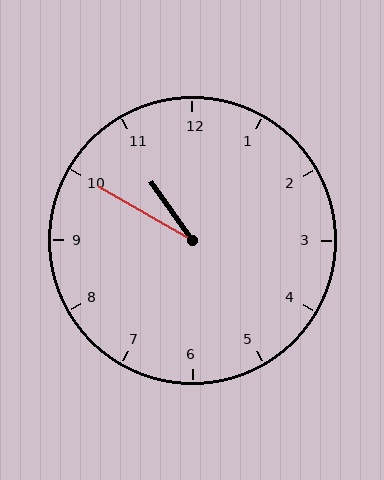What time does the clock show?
10:50.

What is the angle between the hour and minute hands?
Approximately 25 degrees.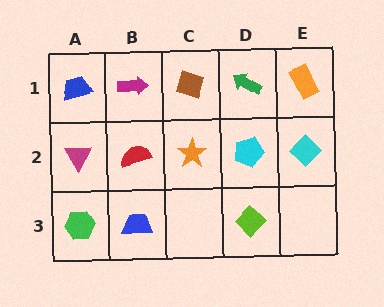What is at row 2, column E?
A cyan diamond.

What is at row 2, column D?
A cyan pentagon.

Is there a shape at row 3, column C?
No, that cell is empty.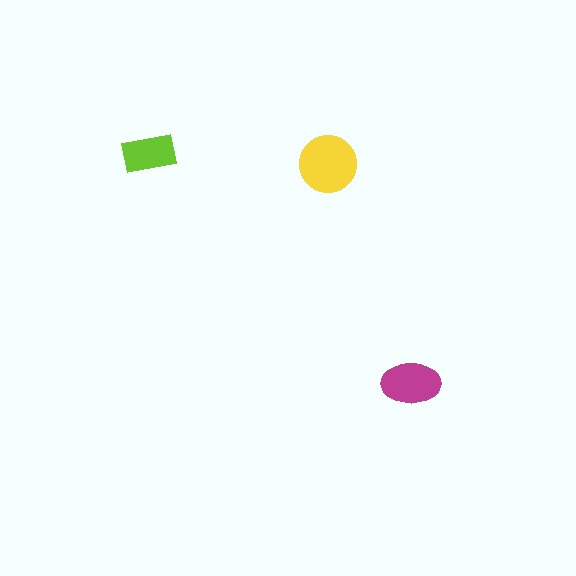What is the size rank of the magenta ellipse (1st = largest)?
2nd.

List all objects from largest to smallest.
The yellow circle, the magenta ellipse, the lime rectangle.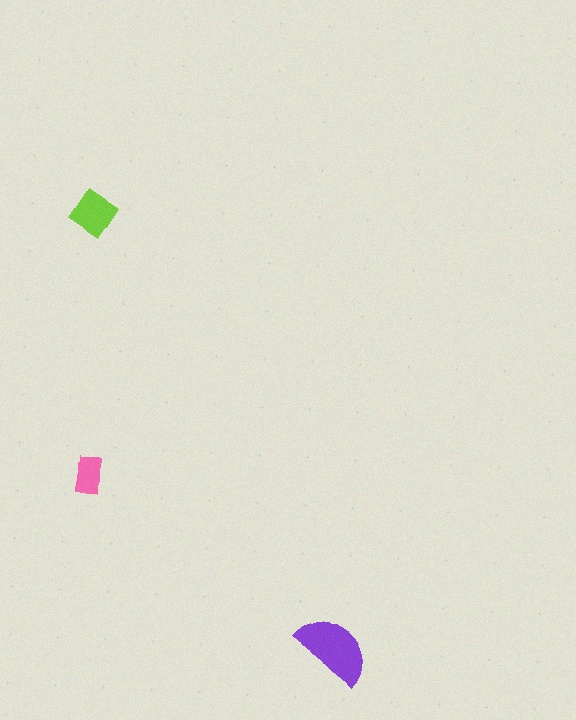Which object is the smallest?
The pink rectangle.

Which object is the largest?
The purple semicircle.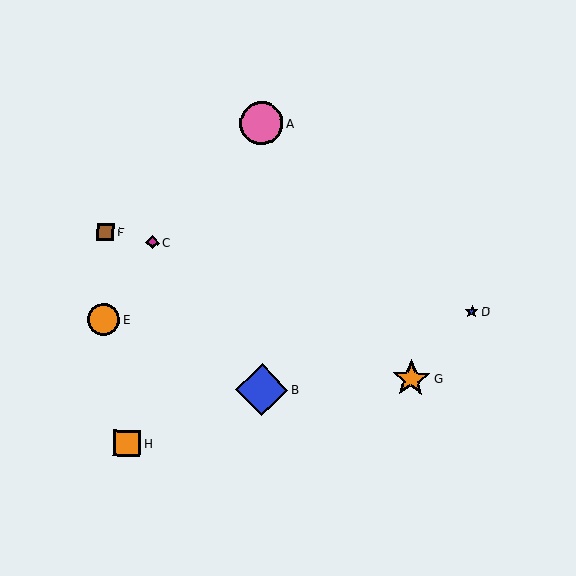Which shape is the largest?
The blue diamond (labeled B) is the largest.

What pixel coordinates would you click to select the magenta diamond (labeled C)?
Click at (153, 243) to select the magenta diamond C.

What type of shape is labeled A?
Shape A is a pink circle.